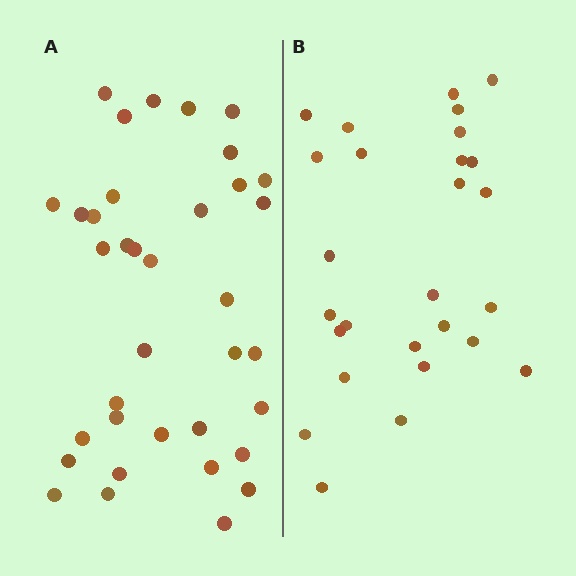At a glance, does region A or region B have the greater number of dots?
Region A (the left region) has more dots.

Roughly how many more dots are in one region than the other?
Region A has roughly 8 or so more dots than region B.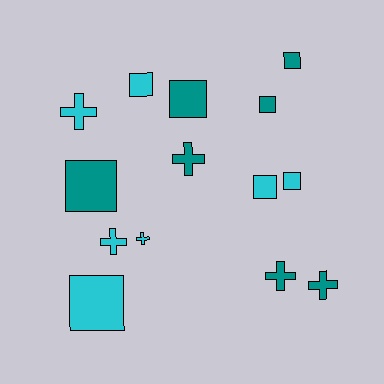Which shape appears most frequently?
Square, with 8 objects.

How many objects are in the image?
There are 14 objects.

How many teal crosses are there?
There are 3 teal crosses.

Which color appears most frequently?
Cyan, with 7 objects.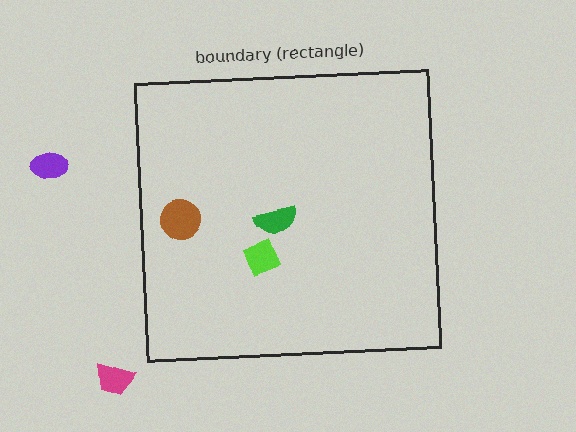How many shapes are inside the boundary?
3 inside, 2 outside.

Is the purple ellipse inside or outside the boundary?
Outside.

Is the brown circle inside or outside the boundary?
Inside.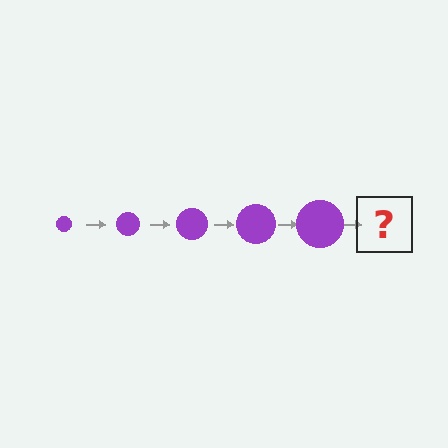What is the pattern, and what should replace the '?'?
The pattern is that the circle gets progressively larger each step. The '?' should be a purple circle, larger than the previous one.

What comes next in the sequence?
The next element should be a purple circle, larger than the previous one.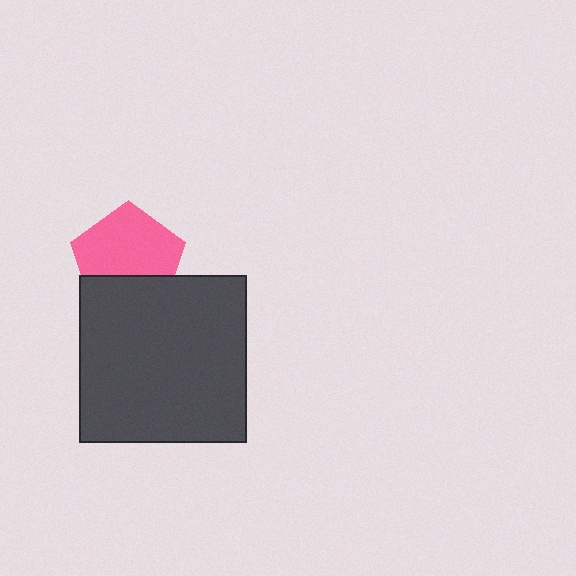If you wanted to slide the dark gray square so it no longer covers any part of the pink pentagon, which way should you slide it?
Slide it down — that is the most direct way to separate the two shapes.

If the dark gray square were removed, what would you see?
You would see the complete pink pentagon.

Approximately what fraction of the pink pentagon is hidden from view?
Roughly 32% of the pink pentagon is hidden behind the dark gray square.